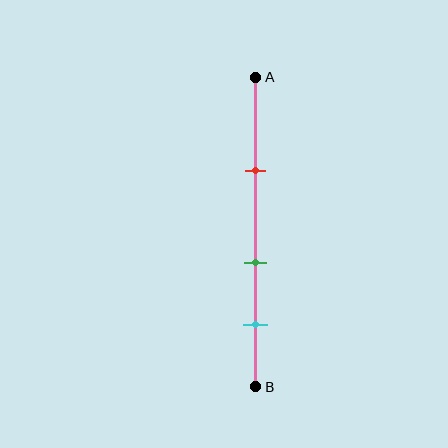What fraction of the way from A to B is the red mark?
The red mark is approximately 30% (0.3) of the way from A to B.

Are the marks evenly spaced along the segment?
Yes, the marks are approximately evenly spaced.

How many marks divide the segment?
There are 3 marks dividing the segment.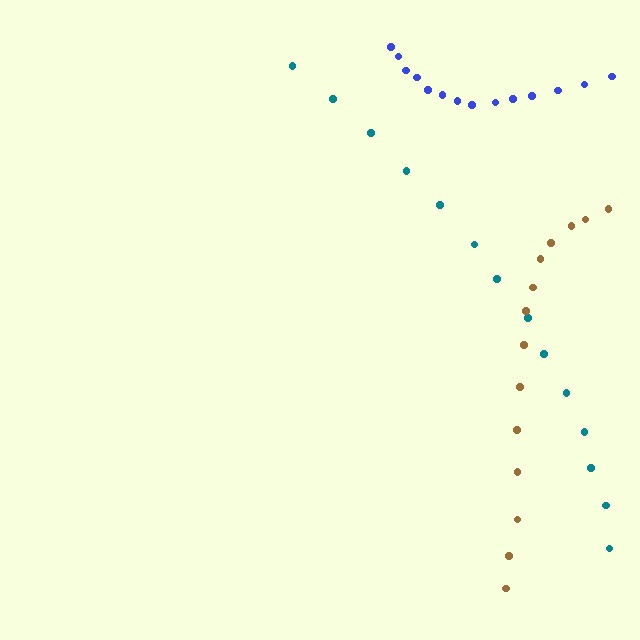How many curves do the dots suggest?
There are 3 distinct paths.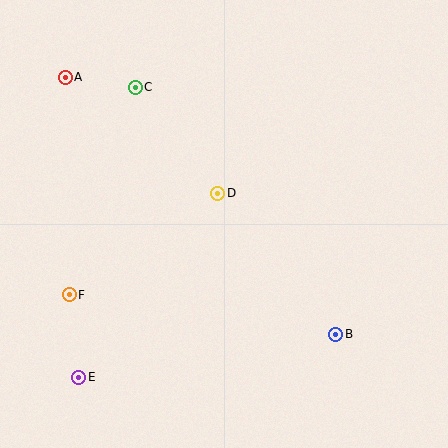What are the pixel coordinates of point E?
Point E is at (79, 377).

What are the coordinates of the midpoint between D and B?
The midpoint between D and B is at (277, 264).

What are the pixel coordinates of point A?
Point A is at (65, 77).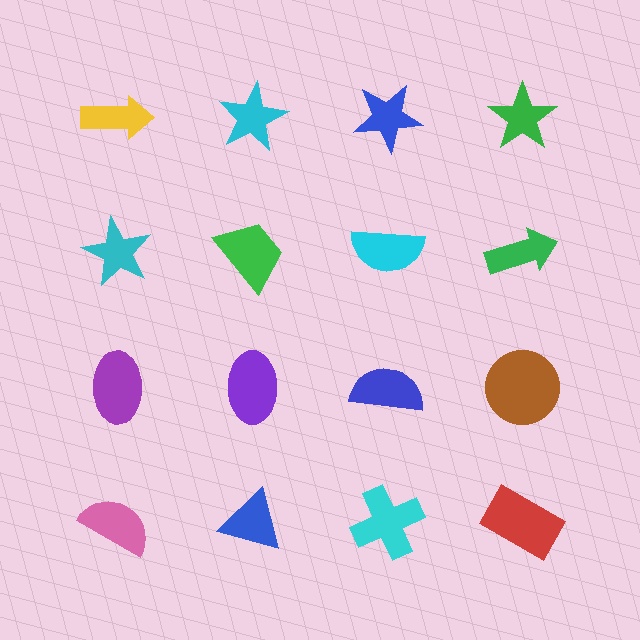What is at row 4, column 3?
A cyan cross.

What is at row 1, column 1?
A yellow arrow.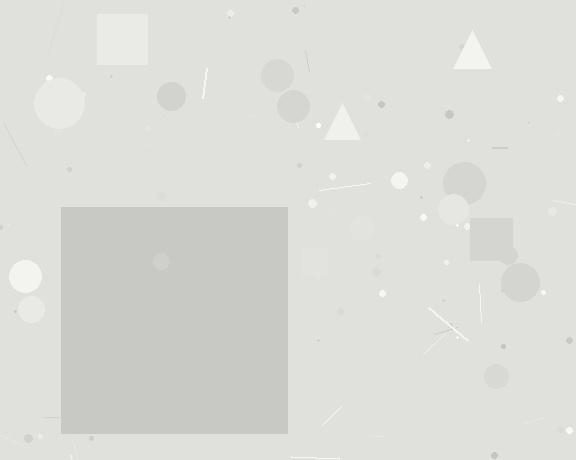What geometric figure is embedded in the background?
A square is embedded in the background.